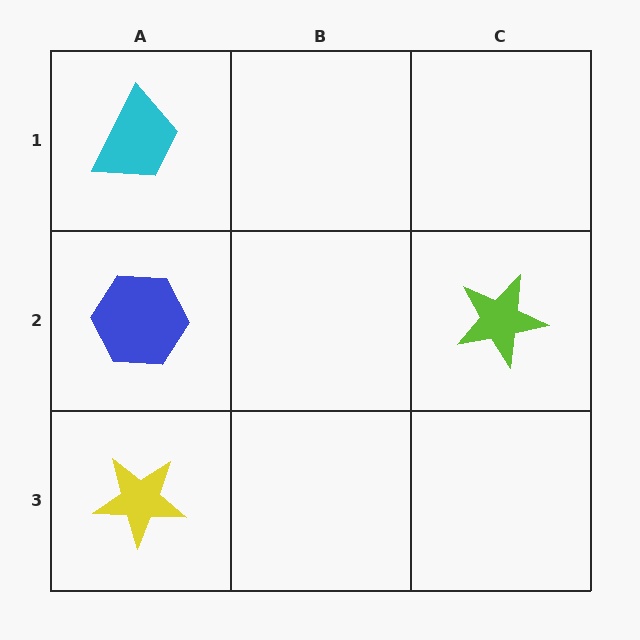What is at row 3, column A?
A yellow star.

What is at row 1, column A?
A cyan trapezoid.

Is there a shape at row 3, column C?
No, that cell is empty.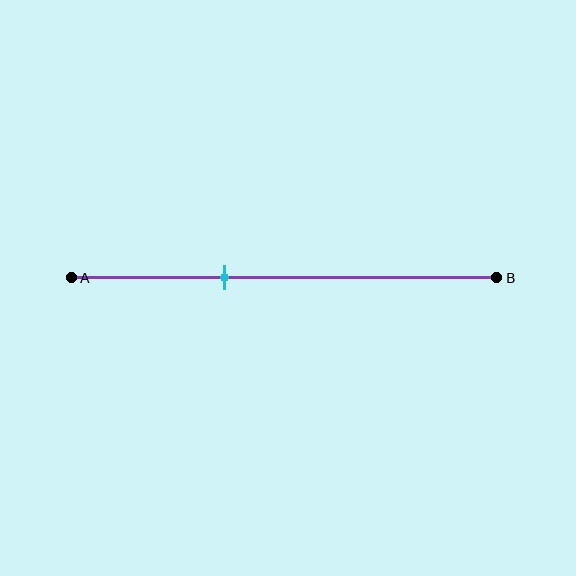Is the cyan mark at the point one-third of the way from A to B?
Yes, the mark is approximately at the one-third point.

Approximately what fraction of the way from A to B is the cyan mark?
The cyan mark is approximately 35% of the way from A to B.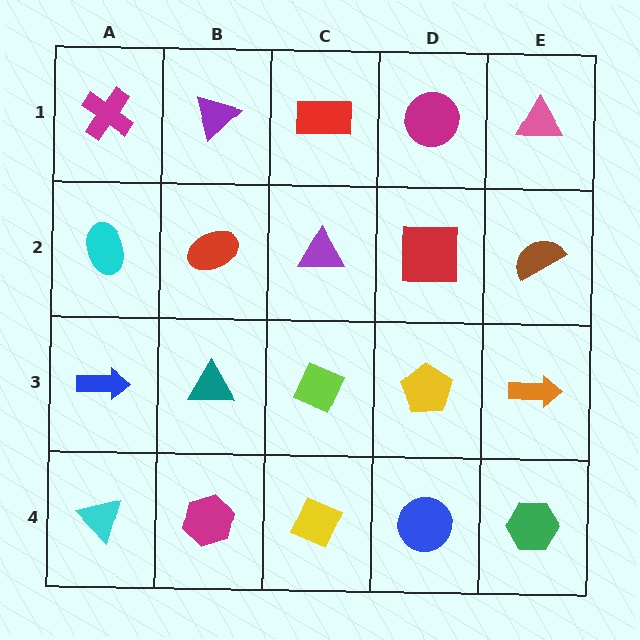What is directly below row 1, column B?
A red ellipse.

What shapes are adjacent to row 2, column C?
A red rectangle (row 1, column C), a lime diamond (row 3, column C), a red ellipse (row 2, column B), a red square (row 2, column D).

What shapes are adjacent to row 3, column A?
A cyan ellipse (row 2, column A), a cyan triangle (row 4, column A), a teal triangle (row 3, column B).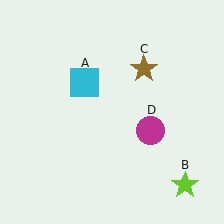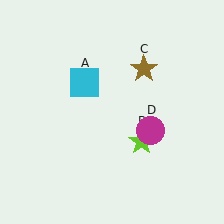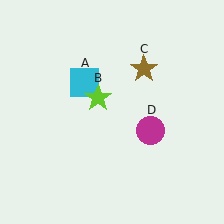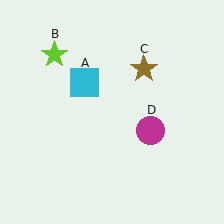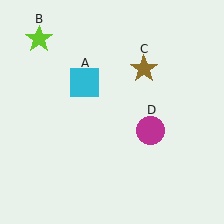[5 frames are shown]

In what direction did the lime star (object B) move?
The lime star (object B) moved up and to the left.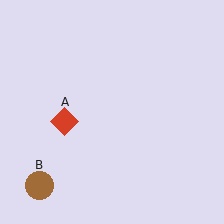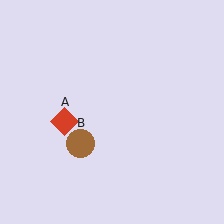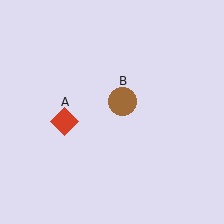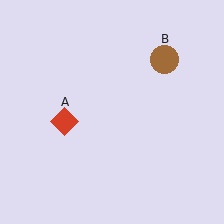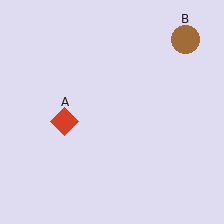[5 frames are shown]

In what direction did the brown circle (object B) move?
The brown circle (object B) moved up and to the right.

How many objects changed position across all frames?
1 object changed position: brown circle (object B).